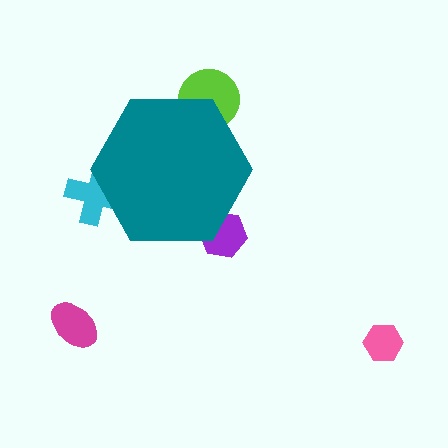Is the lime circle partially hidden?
Yes, the lime circle is partially hidden behind the teal hexagon.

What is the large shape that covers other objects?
A teal hexagon.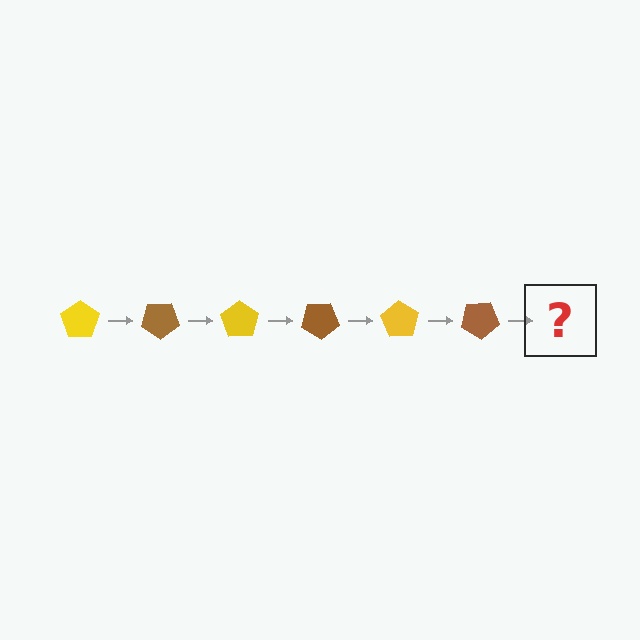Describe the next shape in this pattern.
It should be a yellow pentagon, rotated 210 degrees from the start.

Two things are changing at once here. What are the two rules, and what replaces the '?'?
The two rules are that it rotates 35 degrees each step and the color cycles through yellow and brown. The '?' should be a yellow pentagon, rotated 210 degrees from the start.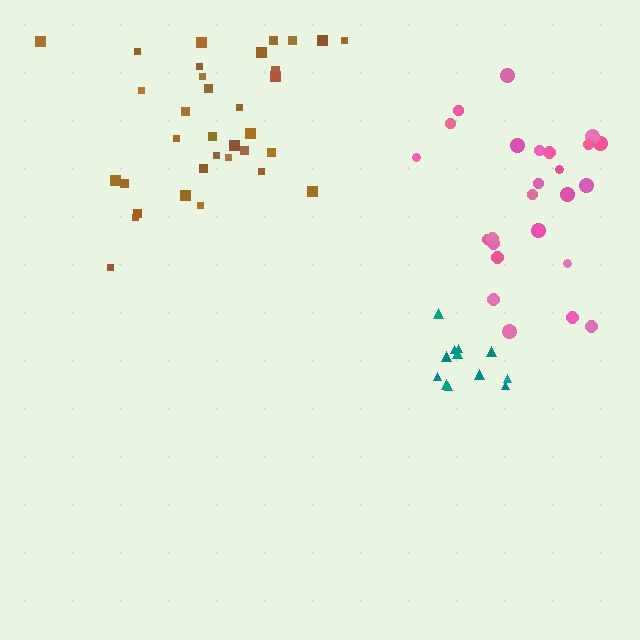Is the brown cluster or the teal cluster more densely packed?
Teal.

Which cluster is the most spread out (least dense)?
Pink.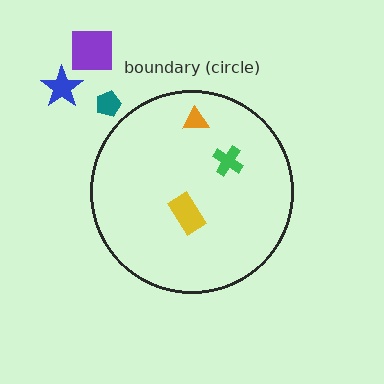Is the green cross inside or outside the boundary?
Inside.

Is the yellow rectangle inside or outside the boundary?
Inside.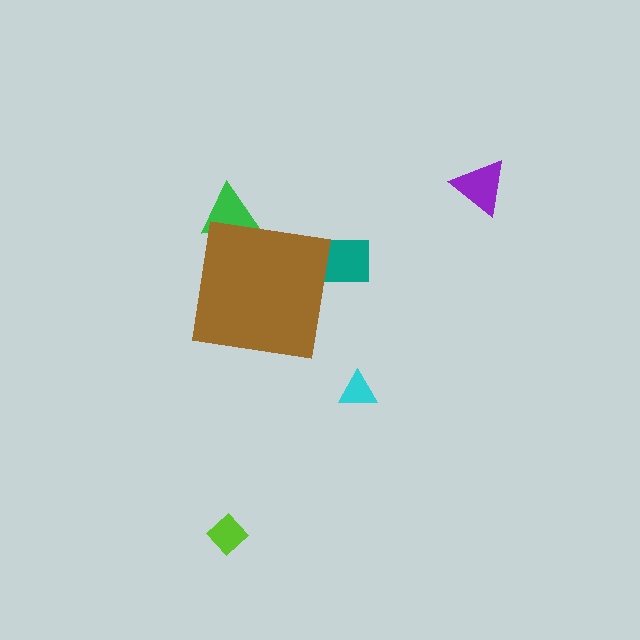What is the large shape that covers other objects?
A brown square.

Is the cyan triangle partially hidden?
No, the cyan triangle is fully visible.